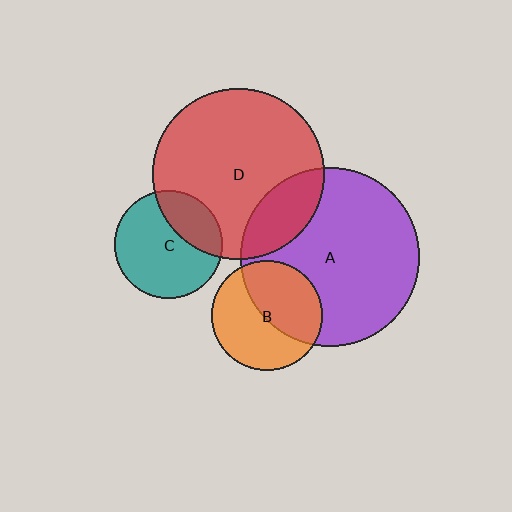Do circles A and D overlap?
Yes.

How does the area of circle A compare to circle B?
Approximately 2.6 times.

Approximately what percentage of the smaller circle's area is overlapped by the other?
Approximately 20%.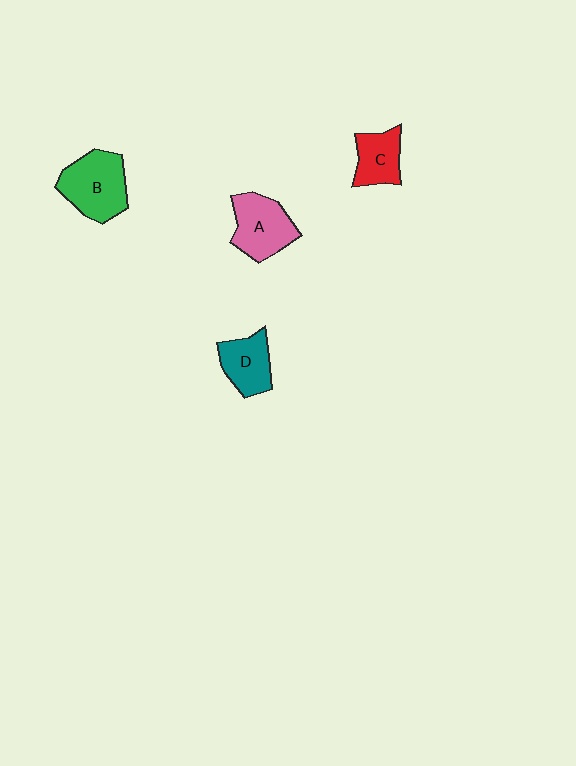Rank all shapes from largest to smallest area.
From largest to smallest: B (green), A (pink), D (teal), C (red).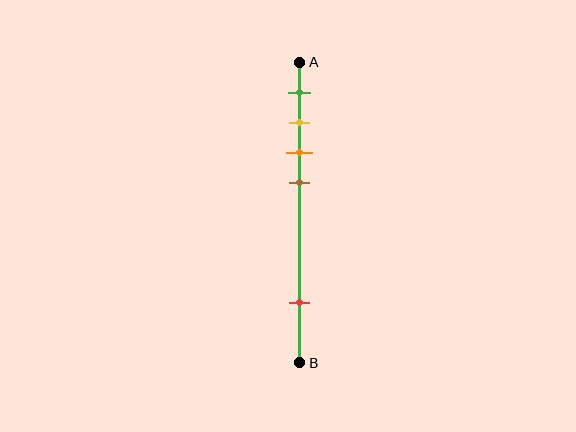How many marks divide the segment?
There are 5 marks dividing the segment.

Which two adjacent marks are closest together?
The yellow and orange marks are the closest adjacent pair.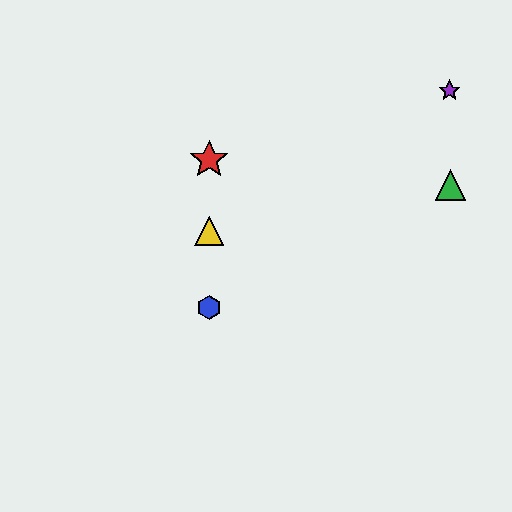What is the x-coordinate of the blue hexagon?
The blue hexagon is at x≈209.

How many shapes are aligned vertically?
3 shapes (the red star, the blue hexagon, the yellow triangle) are aligned vertically.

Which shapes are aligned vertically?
The red star, the blue hexagon, the yellow triangle are aligned vertically.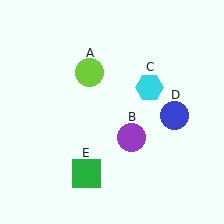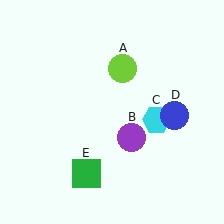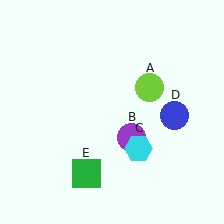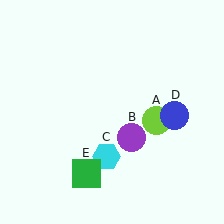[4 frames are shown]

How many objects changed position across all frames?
2 objects changed position: lime circle (object A), cyan hexagon (object C).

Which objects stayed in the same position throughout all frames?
Purple circle (object B) and blue circle (object D) and green square (object E) remained stationary.